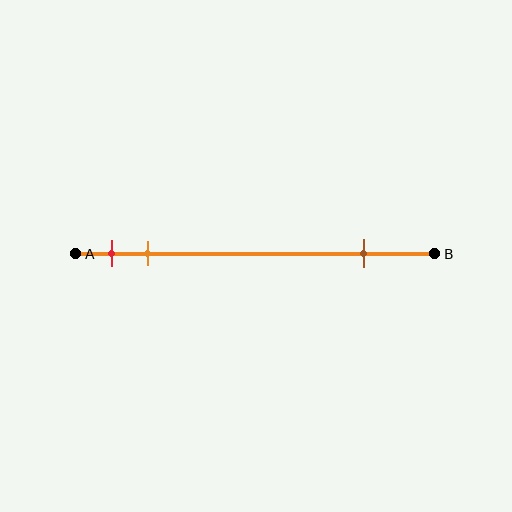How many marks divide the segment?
There are 3 marks dividing the segment.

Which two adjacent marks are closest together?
The red and orange marks are the closest adjacent pair.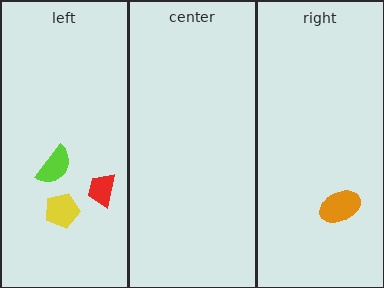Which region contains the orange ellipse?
The right region.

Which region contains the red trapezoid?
The left region.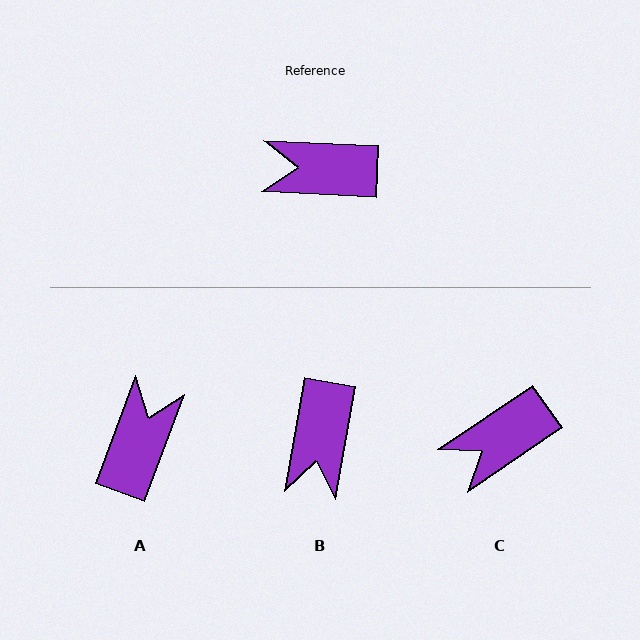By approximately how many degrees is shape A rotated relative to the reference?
Approximately 108 degrees clockwise.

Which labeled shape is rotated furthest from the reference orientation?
A, about 108 degrees away.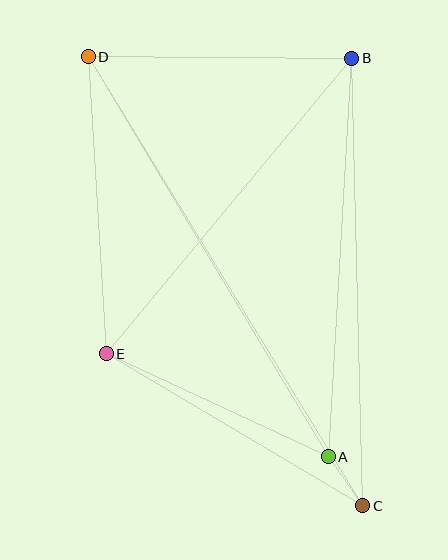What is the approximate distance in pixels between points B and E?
The distance between B and E is approximately 384 pixels.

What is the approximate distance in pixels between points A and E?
The distance between A and E is approximately 245 pixels.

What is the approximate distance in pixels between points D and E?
The distance between D and E is approximately 298 pixels.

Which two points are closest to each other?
Points A and C are closest to each other.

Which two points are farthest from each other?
Points C and D are farthest from each other.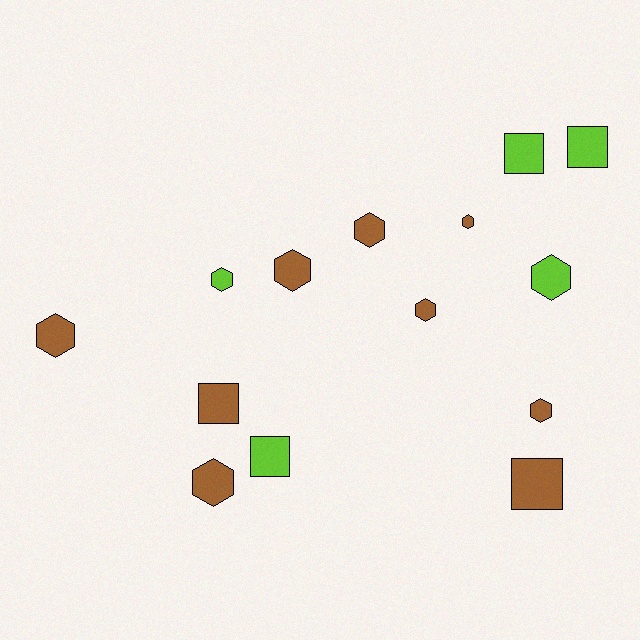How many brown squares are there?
There are 2 brown squares.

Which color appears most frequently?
Brown, with 9 objects.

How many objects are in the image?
There are 14 objects.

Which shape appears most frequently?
Hexagon, with 9 objects.